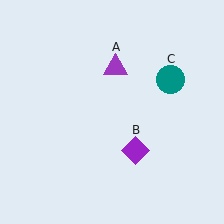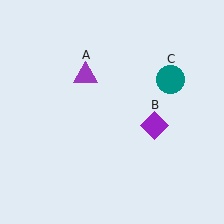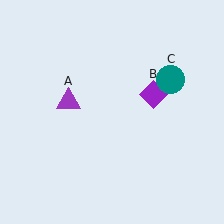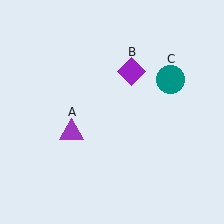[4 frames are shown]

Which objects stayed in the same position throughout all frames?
Teal circle (object C) remained stationary.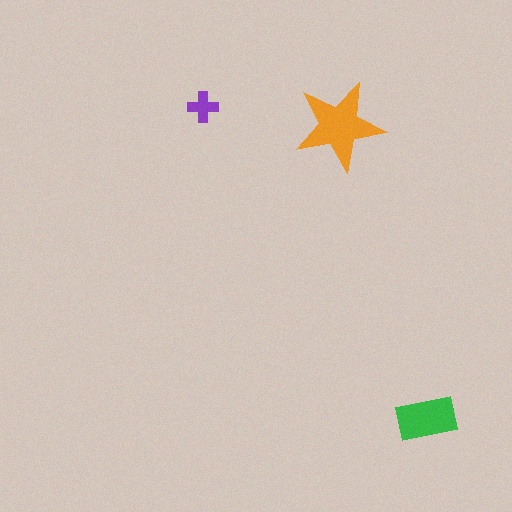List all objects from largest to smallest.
The orange star, the green rectangle, the purple cross.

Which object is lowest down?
The green rectangle is bottommost.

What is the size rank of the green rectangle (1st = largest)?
2nd.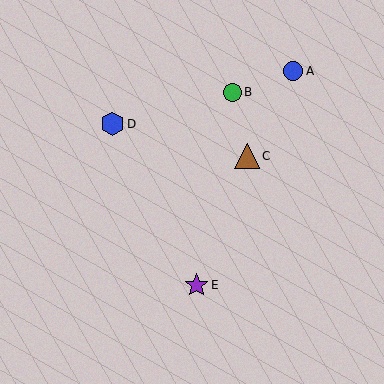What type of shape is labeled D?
Shape D is a blue hexagon.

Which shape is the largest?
The brown triangle (labeled C) is the largest.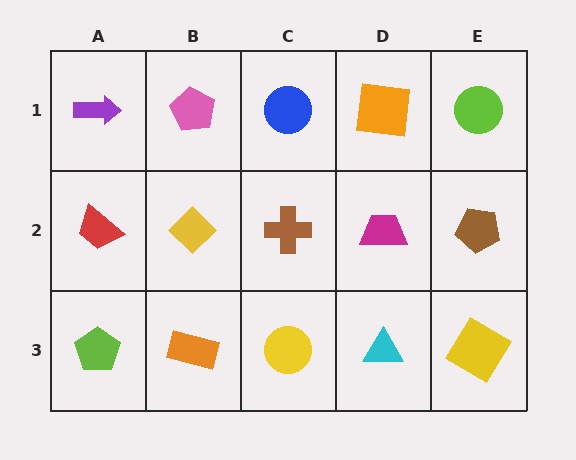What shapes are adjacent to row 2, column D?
An orange square (row 1, column D), a cyan triangle (row 3, column D), a brown cross (row 2, column C), a brown pentagon (row 2, column E).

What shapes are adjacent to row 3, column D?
A magenta trapezoid (row 2, column D), a yellow circle (row 3, column C), a yellow diamond (row 3, column E).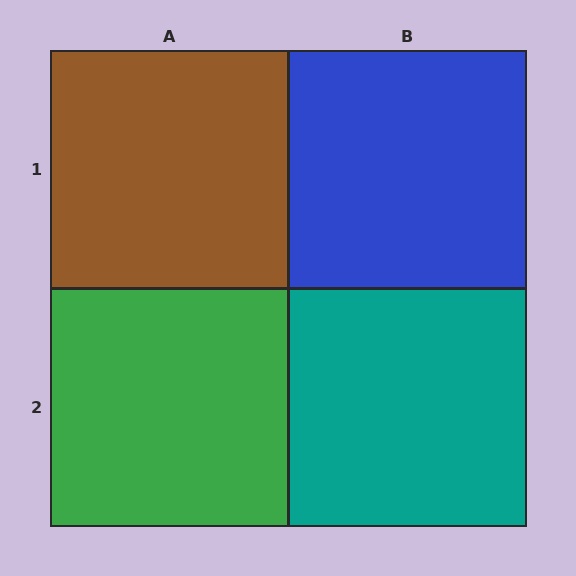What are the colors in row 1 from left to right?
Brown, blue.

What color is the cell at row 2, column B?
Teal.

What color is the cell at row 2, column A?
Green.